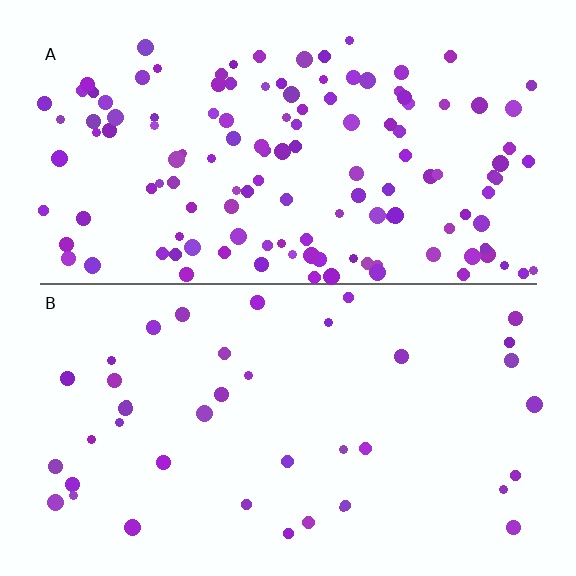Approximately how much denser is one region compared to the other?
Approximately 3.2× — region A over region B.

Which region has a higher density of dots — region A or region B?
A (the top).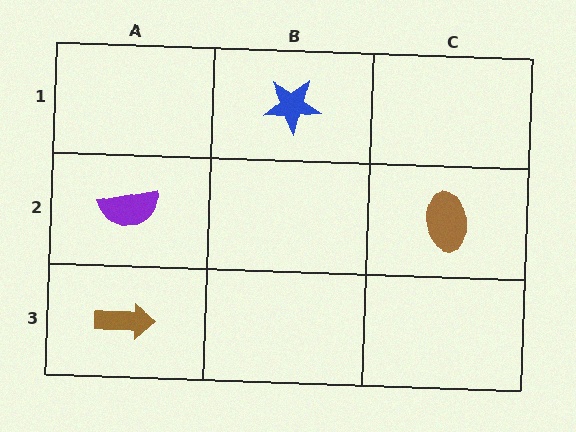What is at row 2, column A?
A purple semicircle.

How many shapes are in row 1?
1 shape.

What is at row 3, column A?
A brown arrow.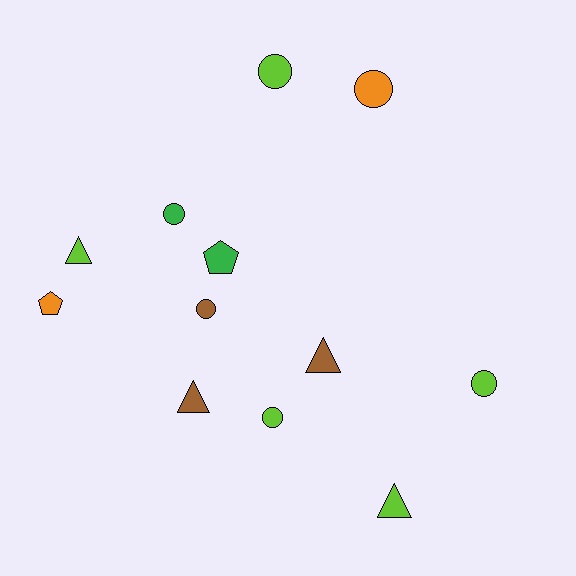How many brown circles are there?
There is 1 brown circle.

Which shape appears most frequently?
Circle, with 6 objects.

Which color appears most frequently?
Lime, with 5 objects.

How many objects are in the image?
There are 12 objects.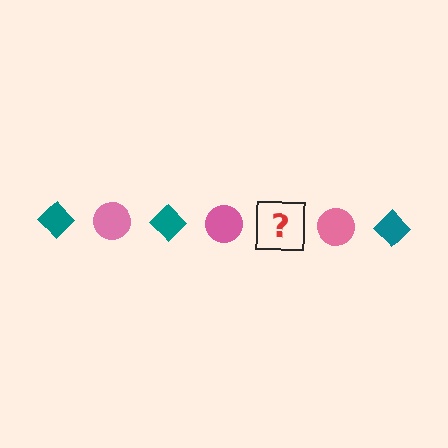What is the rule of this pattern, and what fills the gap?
The rule is that the pattern alternates between teal diamond and pink circle. The gap should be filled with a teal diamond.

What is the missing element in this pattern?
The missing element is a teal diamond.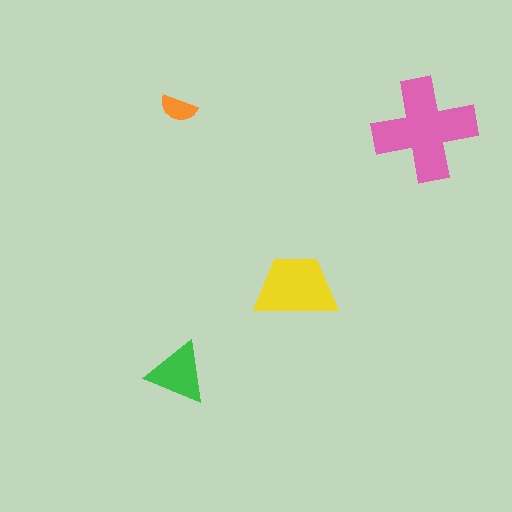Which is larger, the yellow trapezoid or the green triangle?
The yellow trapezoid.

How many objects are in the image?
There are 4 objects in the image.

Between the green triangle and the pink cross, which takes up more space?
The pink cross.